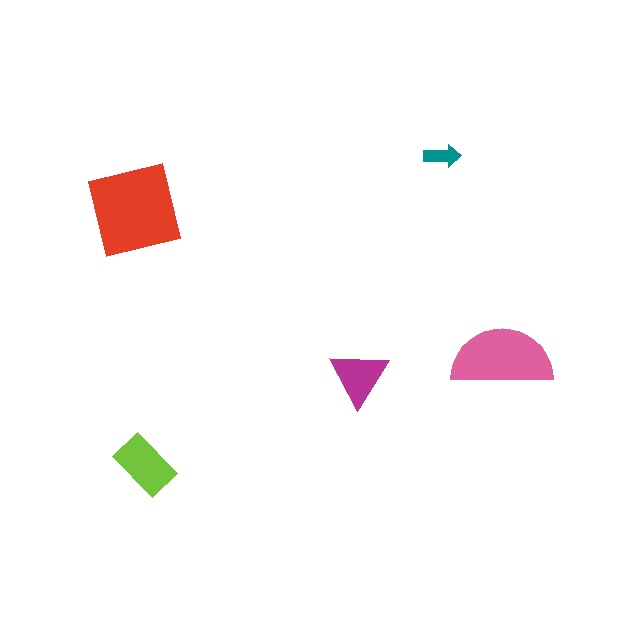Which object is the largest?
The red square.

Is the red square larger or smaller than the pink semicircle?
Larger.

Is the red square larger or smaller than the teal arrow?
Larger.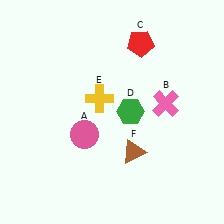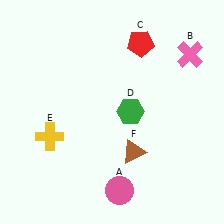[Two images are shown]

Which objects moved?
The objects that moved are: the pink circle (A), the pink cross (B), the yellow cross (E).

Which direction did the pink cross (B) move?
The pink cross (B) moved up.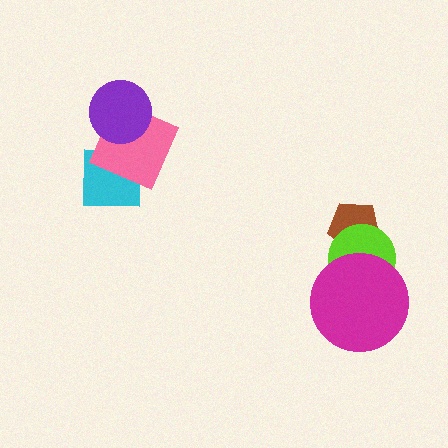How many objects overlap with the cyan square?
1 object overlaps with the cyan square.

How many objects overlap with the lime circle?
2 objects overlap with the lime circle.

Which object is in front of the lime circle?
The magenta circle is in front of the lime circle.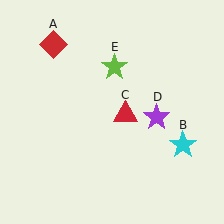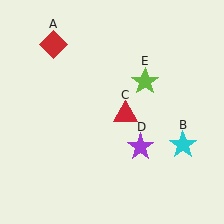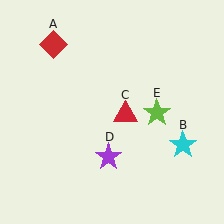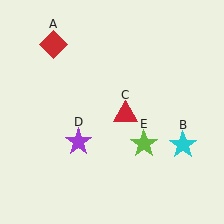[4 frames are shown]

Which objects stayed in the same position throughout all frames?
Red diamond (object A) and cyan star (object B) and red triangle (object C) remained stationary.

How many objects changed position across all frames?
2 objects changed position: purple star (object D), lime star (object E).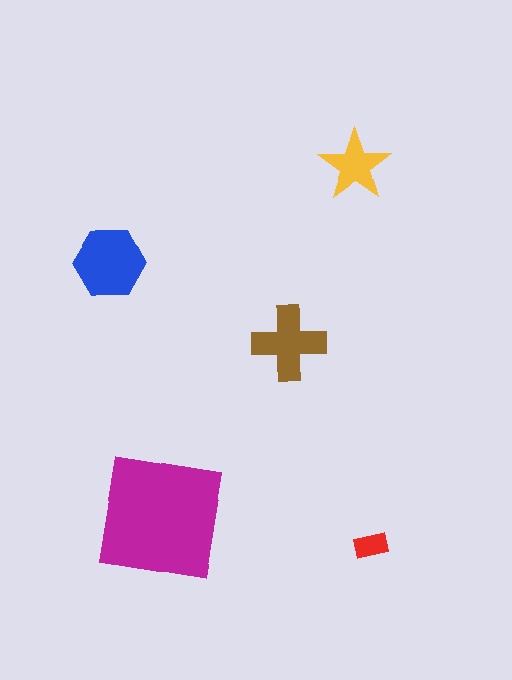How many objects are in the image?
There are 5 objects in the image.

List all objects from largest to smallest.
The magenta square, the blue hexagon, the brown cross, the yellow star, the red rectangle.